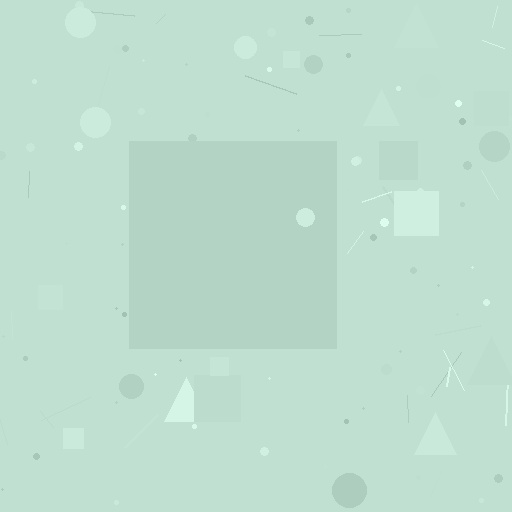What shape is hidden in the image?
A square is hidden in the image.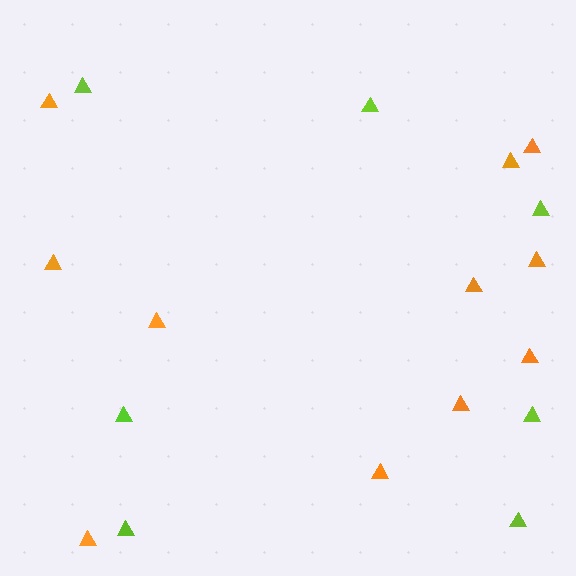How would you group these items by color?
There are 2 groups: one group of lime triangles (7) and one group of orange triangles (11).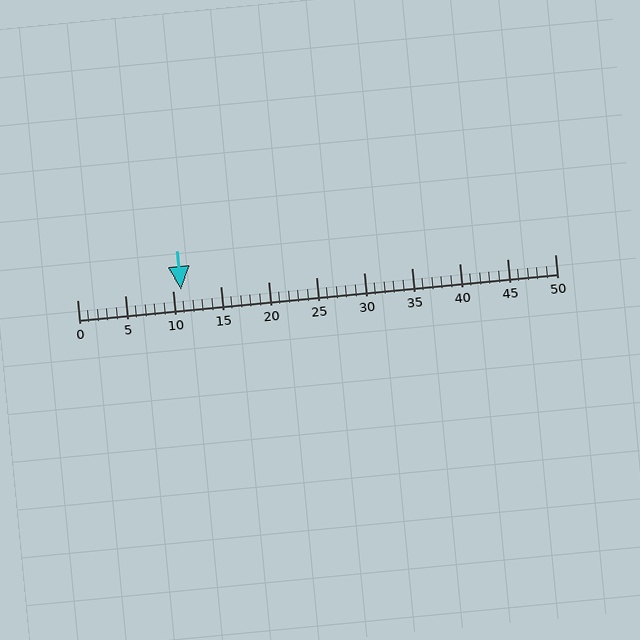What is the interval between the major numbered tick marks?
The major tick marks are spaced 5 units apart.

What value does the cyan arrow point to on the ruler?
The cyan arrow points to approximately 11.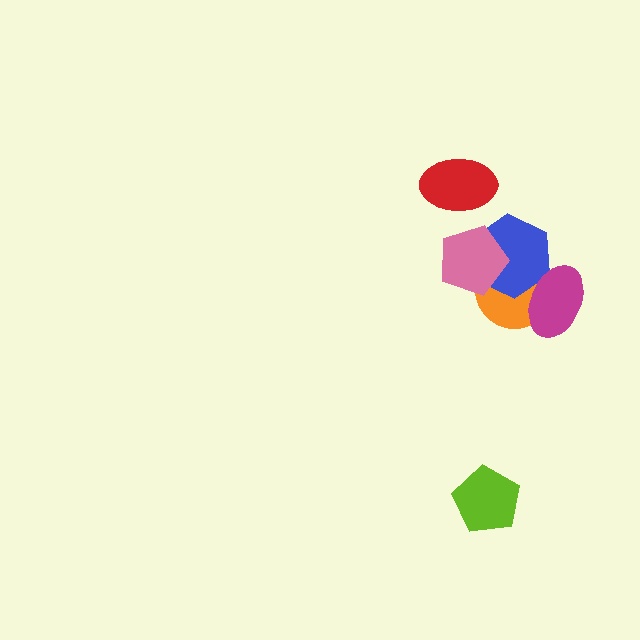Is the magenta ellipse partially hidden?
No, no other shape covers it.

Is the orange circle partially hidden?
Yes, it is partially covered by another shape.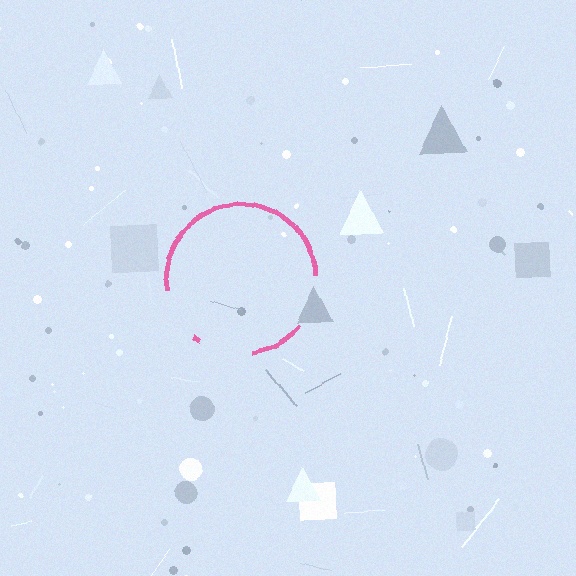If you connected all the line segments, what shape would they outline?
They would outline a circle.